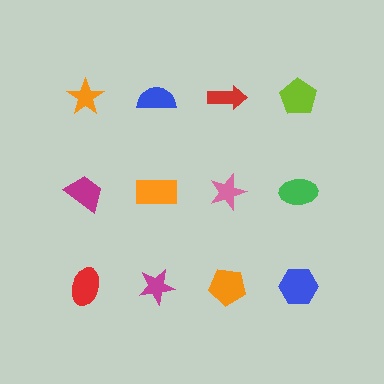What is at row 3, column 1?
A red ellipse.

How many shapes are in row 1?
4 shapes.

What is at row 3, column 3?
An orange pentagon.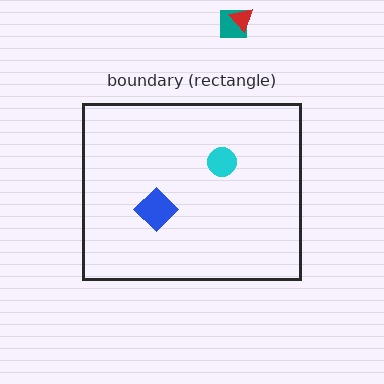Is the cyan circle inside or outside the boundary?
Inside.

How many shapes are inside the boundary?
2 inside, 2 outside.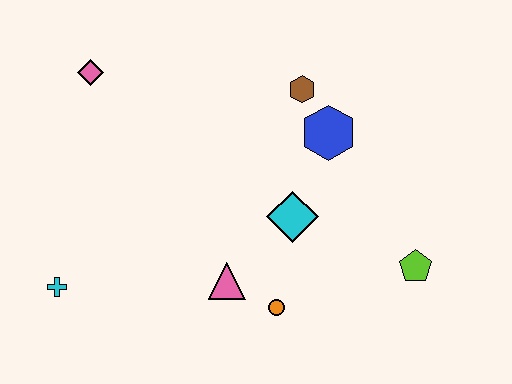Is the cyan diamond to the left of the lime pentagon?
Yes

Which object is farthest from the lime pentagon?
The pink diamond is farthest from the lime pentagon.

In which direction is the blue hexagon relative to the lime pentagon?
The blue hexagon is above the lime pentagon.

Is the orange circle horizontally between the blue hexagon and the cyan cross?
Yes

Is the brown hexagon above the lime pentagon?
Yes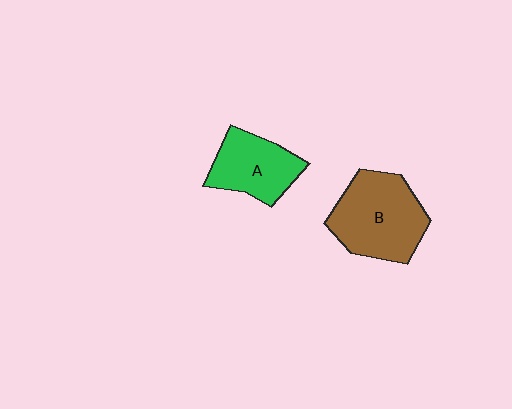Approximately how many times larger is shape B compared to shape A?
Approximately 1.4 times.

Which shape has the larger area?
Shape B (brown).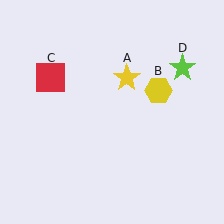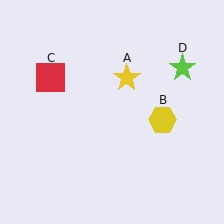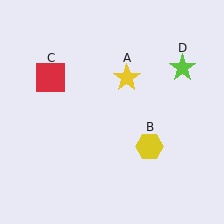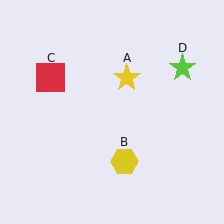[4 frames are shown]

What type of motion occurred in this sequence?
The yellow hexagon (object B) rotated clockwise around the center of the scene.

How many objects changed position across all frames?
1 object changed position: yellow hexagon (object B).